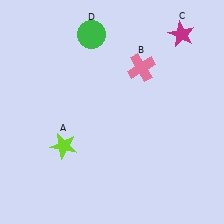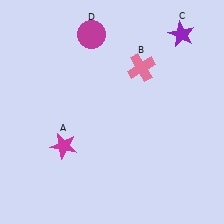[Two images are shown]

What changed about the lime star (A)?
In Image 1, A is lime. In Image 2, it changed to magenta.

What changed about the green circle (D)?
In Image 1, D is green. In Image 2, it changed to magenta.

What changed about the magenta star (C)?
In Image 1, C is magenta. In Image 2, it changed to purple.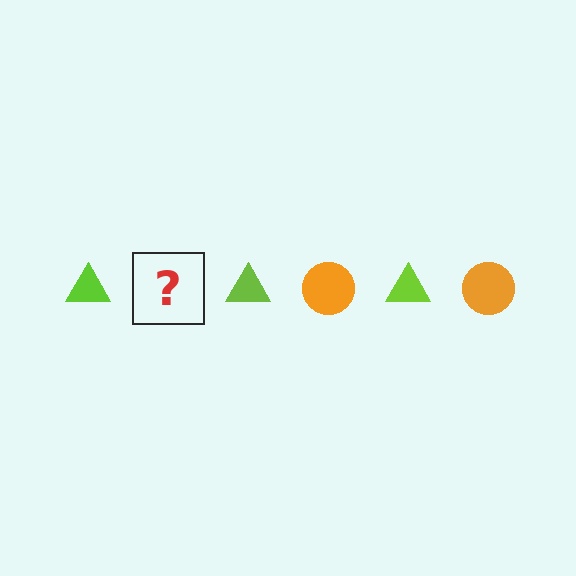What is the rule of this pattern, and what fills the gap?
The rule is that the pattern alternates between lime triangle and orange circle. The gap should be filled with an orange circle.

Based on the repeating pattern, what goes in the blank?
The blank should be an orange circle.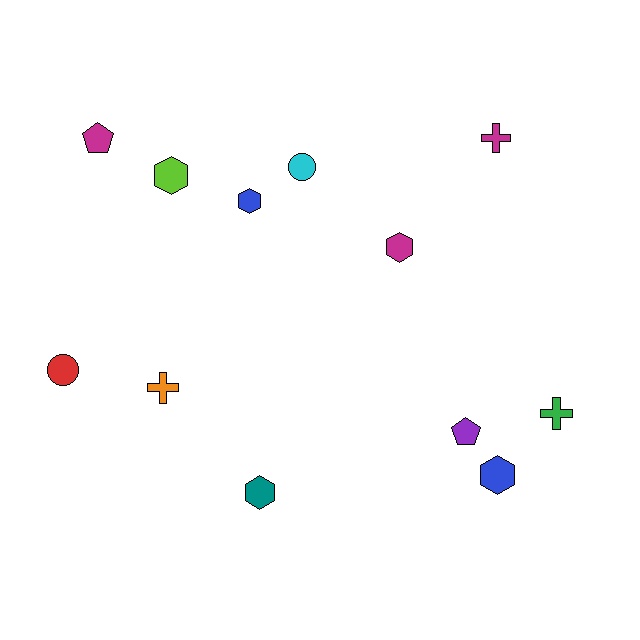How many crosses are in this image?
There are 3 crosses.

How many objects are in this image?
There are 12 objects.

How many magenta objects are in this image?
There are 3 magenta objects.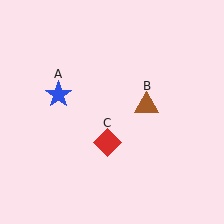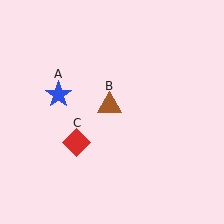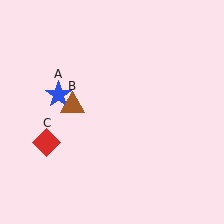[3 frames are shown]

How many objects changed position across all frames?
2 objects changed position: brown triangle (object B), red diamond (object C).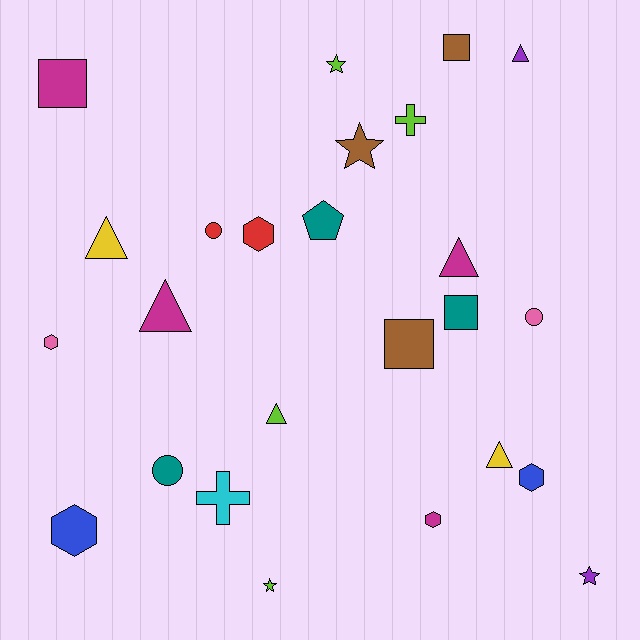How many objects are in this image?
There are 25 objects.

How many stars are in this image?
There are 4 stars.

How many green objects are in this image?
There are no green objects.